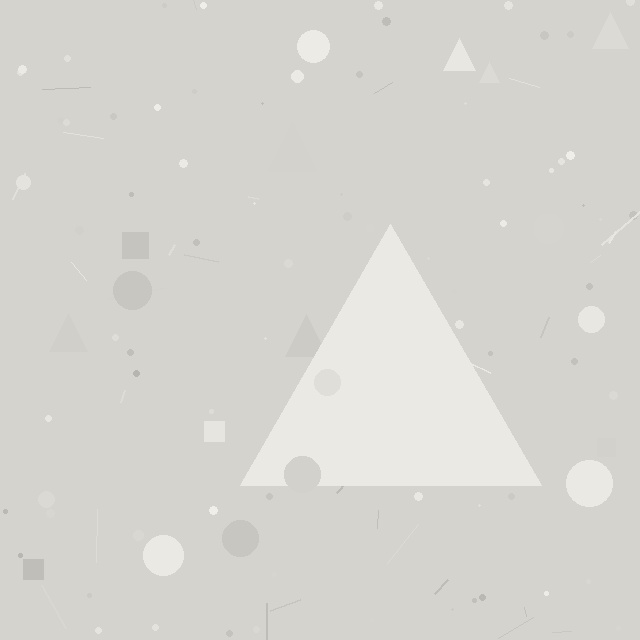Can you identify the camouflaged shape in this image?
The camouflaged shape is a triangle.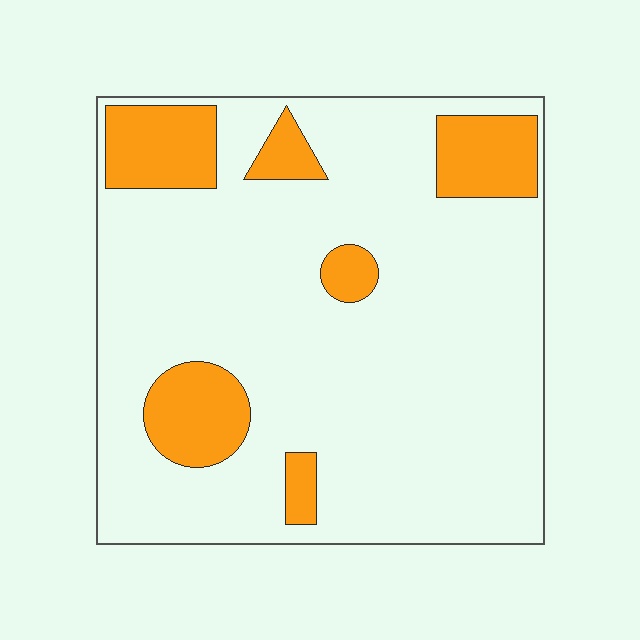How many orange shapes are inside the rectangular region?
6.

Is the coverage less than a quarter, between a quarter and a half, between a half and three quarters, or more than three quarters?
Less than a quarter.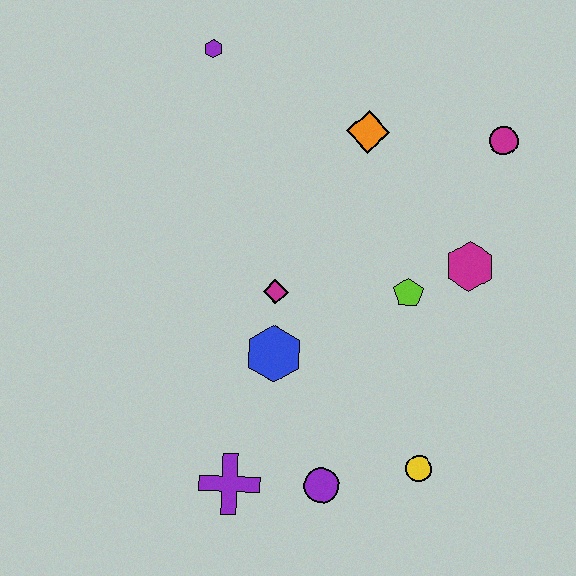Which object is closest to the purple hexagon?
The orange diamond is closest to the purple hexagon.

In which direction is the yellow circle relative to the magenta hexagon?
The yellow circle is below the magenta hexagon.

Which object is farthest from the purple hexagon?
The yellow circle is farthest from the purple hexagon.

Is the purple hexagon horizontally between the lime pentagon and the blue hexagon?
No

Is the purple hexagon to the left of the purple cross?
Yes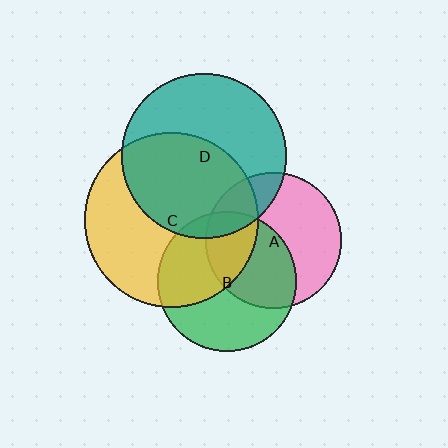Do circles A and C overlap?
Yes.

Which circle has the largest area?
Circle C (yellow).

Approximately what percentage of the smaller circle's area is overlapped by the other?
Approximately 30%.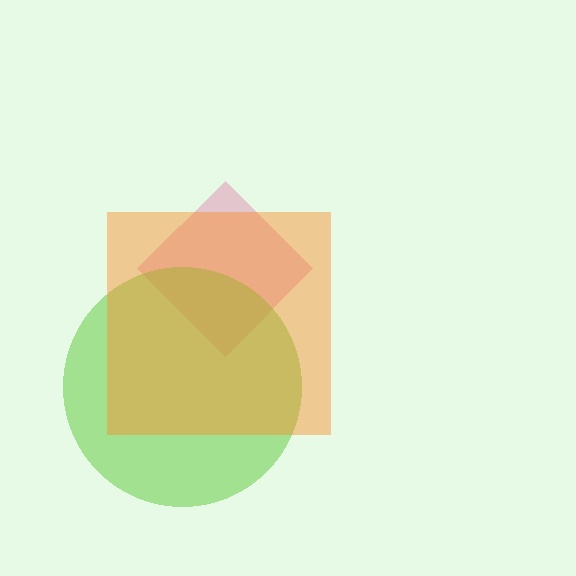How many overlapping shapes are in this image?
There are 3 overlapping shapes in the image.